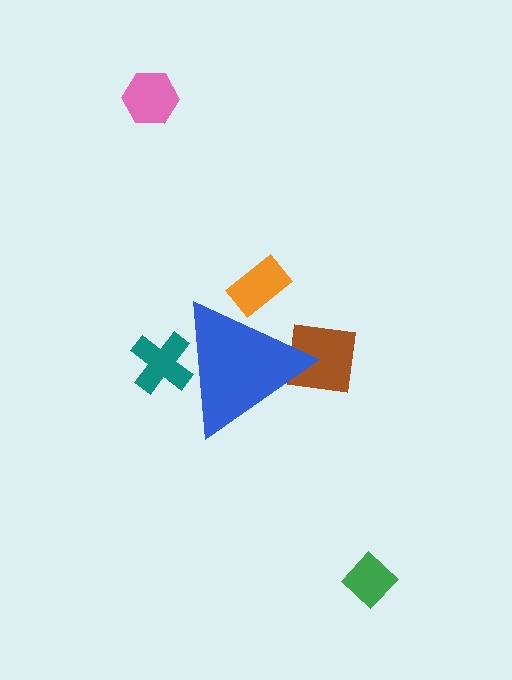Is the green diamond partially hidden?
No, the green diamond is fully visible.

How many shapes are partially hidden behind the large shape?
3 shapes are partially hidden.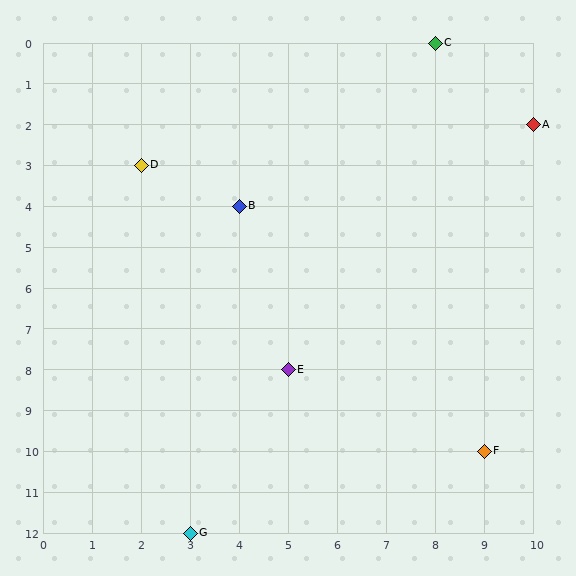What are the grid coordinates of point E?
Point E is at grid coordinates (5, 8).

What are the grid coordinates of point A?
Point A is at grid coordinates (10, 2).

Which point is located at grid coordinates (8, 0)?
Point C is at (8, 0).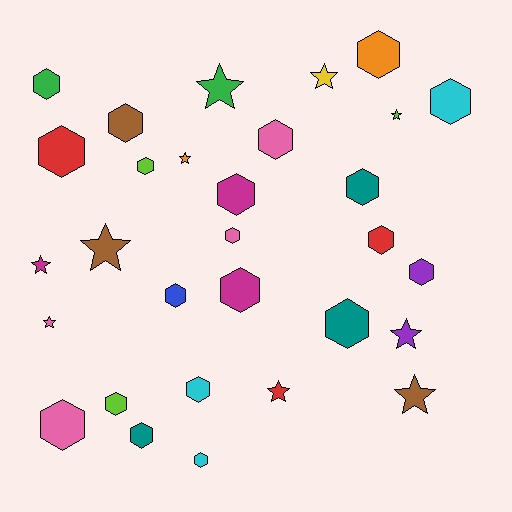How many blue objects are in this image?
There is 1 blue object.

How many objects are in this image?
There are 30 objects.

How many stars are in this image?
There are 10 stars.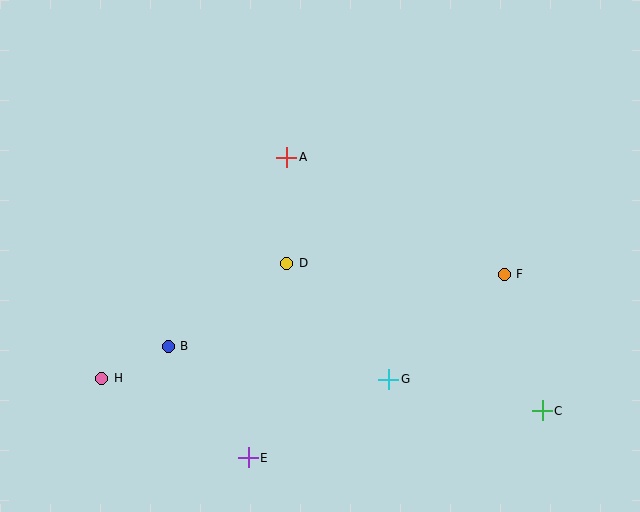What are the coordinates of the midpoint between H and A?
The midpoint between H and A is at (194, 268).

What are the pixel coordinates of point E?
Point E is at (248, 458).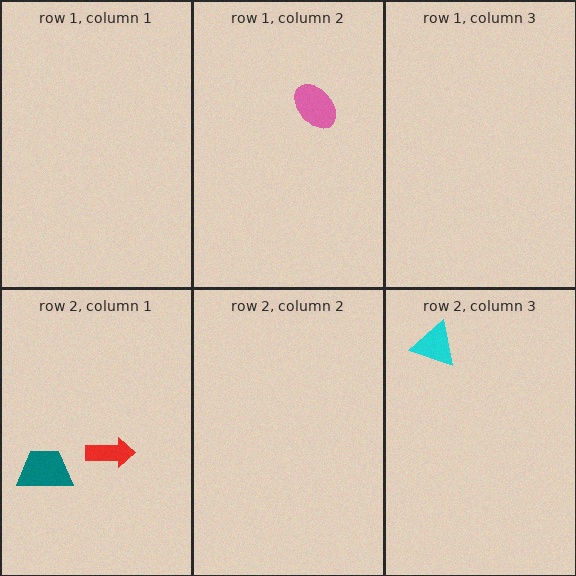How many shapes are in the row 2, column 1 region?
2.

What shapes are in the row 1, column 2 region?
The pink ellipse.